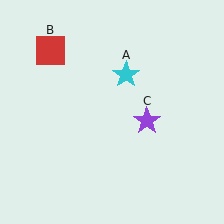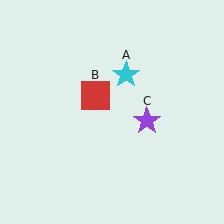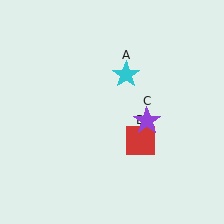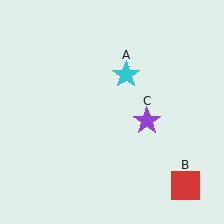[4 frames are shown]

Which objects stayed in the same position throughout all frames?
Cyan star (object A) and purple star (object C) remained stationary.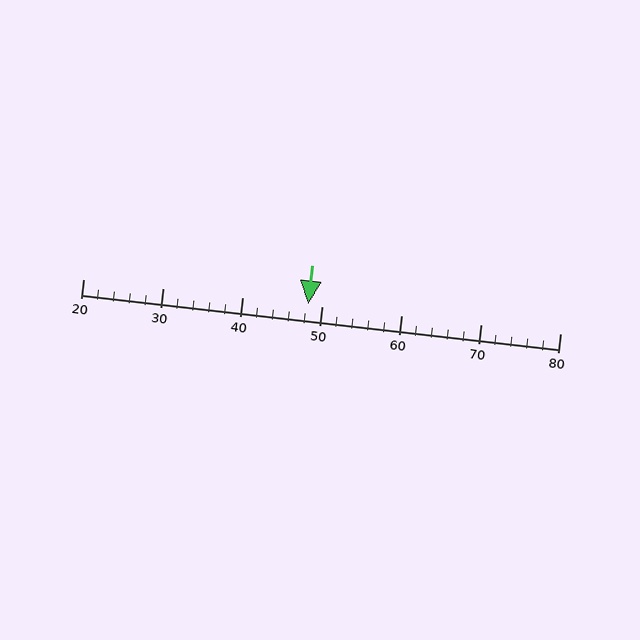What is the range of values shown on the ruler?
The ruler shows values from 20 to 80.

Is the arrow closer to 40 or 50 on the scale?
The arrow is closer to 50.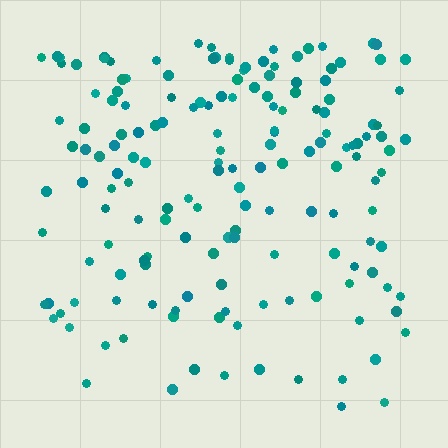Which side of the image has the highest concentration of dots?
The top.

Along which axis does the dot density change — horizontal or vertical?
Vertical.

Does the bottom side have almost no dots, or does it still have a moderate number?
Still a moderate number, just noticeably fewer than the top.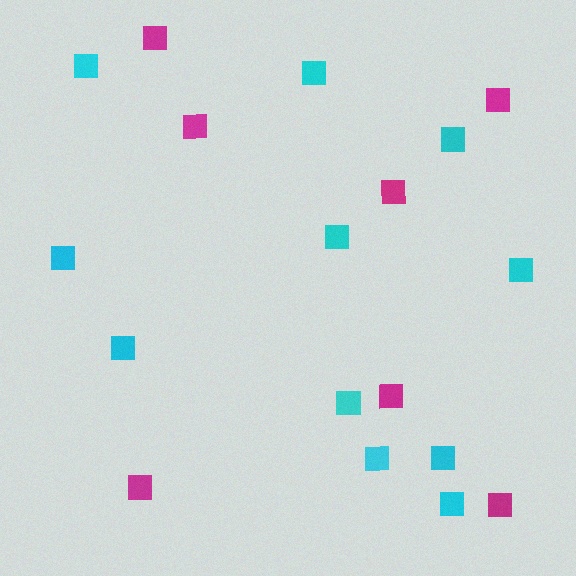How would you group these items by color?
There are 2 groups: one group of magenta squares (7) and one group of cyan squares (11).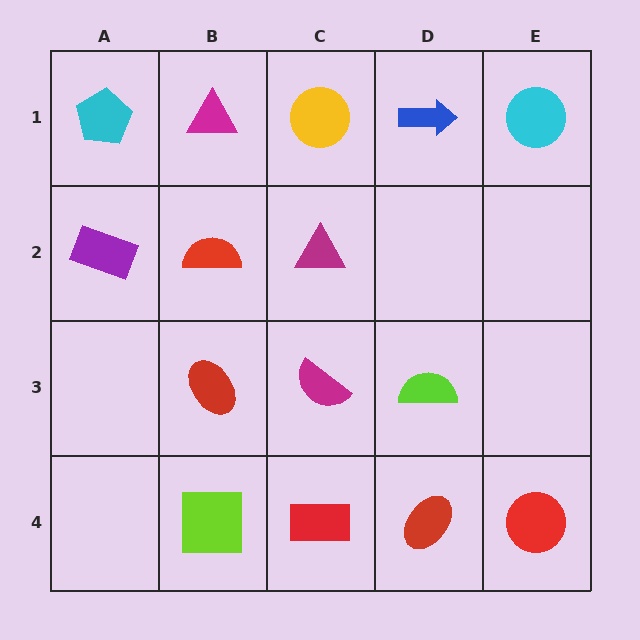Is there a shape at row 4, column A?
No, that cell is empty.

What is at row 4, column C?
A red rectangle.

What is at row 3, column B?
A red ellipse.